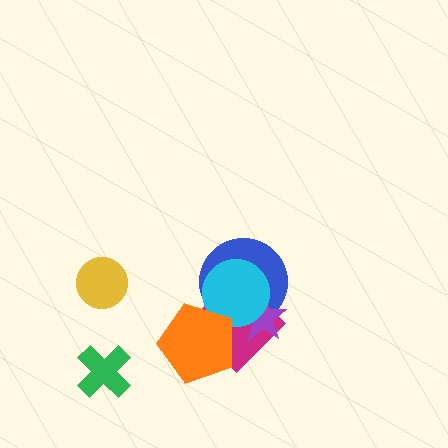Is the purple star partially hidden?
Yes, it is partially covered by another shape.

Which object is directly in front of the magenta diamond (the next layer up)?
The purple star is directly in front of the magenta diamond.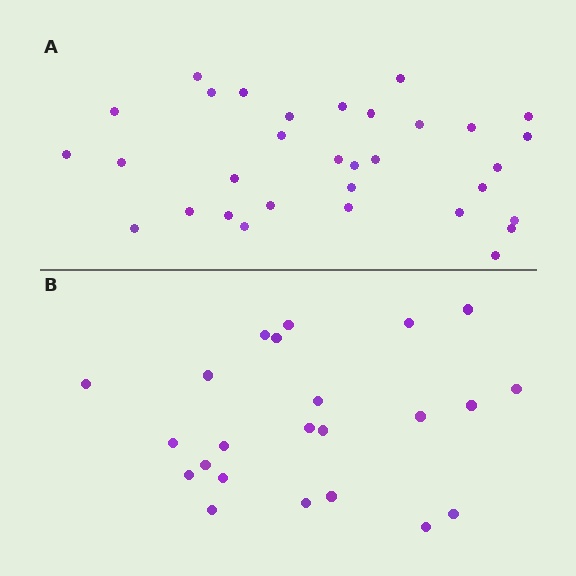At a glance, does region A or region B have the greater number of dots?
Region A (the top region) has more dots.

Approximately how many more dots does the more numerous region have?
Region A has roughly 8 or so more dots than region B.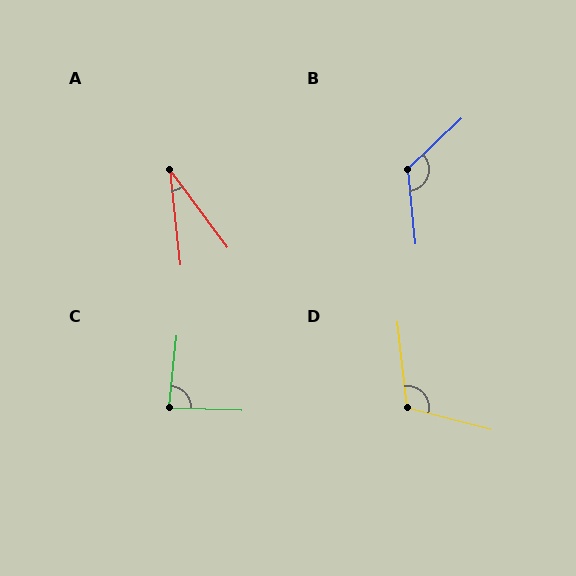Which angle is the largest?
B, at approximately 128 degrees.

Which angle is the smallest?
A, at approximately 30 degrees.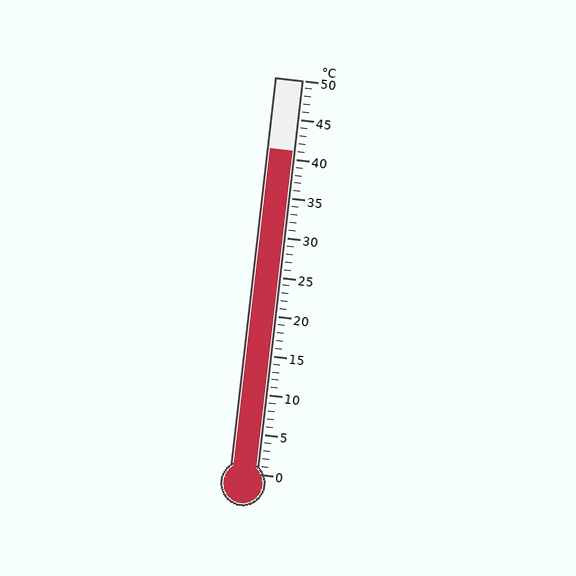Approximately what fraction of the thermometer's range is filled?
The thermometer is filled to approximately 80% of its range.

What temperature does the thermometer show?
The thermometer shows approximately 41°C.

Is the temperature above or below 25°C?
The temperature is above 25°C.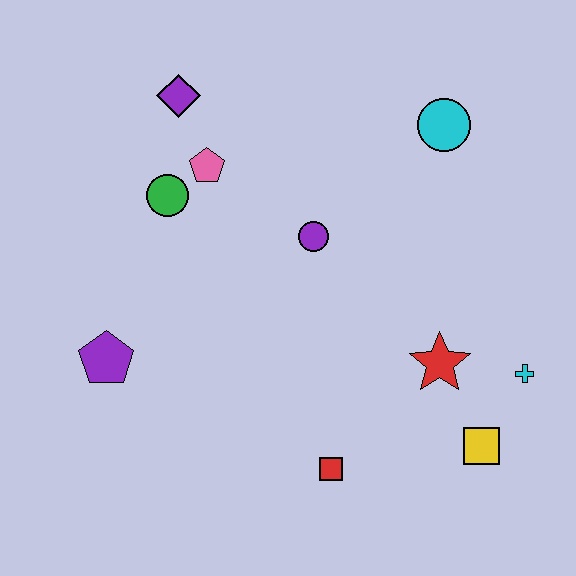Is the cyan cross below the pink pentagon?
Yes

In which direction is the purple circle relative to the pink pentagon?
The purple circle is to the right of the pink pentagon.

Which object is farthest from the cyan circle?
The purple pentagon is farthest from the cyan circle.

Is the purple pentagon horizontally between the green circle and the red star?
No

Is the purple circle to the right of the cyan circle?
No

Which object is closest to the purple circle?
The pink pentagon is closest to the purple circle.